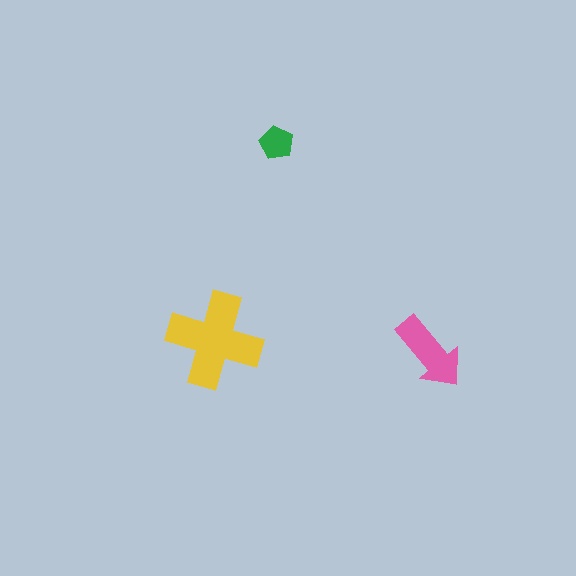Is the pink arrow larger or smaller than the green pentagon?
Larger.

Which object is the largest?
The yellow cross.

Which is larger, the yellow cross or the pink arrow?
The yellow cross.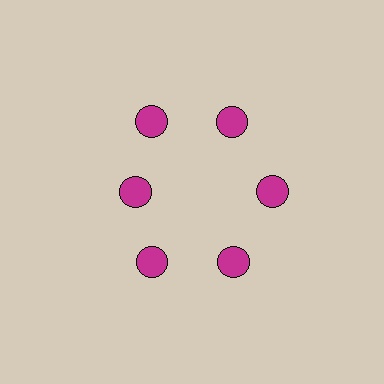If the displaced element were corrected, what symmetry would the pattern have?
It would have 6-fold rotational symmetry — the pattern would map onto itself every 60 degrees.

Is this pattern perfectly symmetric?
No. The 6 magenta circles are arranged in a ring, but one element near the 9 o'clock position is pulled inward toward the center, breaking the 6-fold rotational symmetry.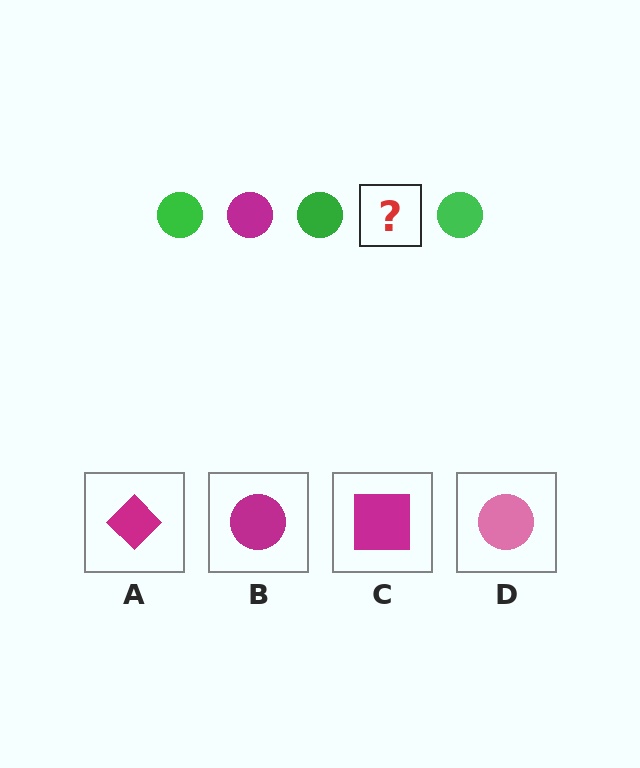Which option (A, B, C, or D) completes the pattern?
B.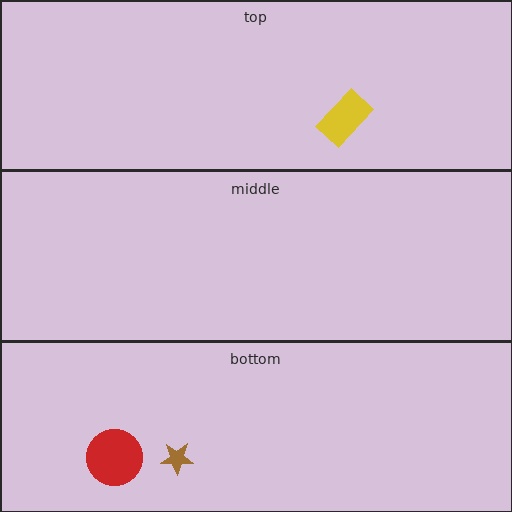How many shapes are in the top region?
1.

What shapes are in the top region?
The yellow rectangle.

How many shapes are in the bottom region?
2.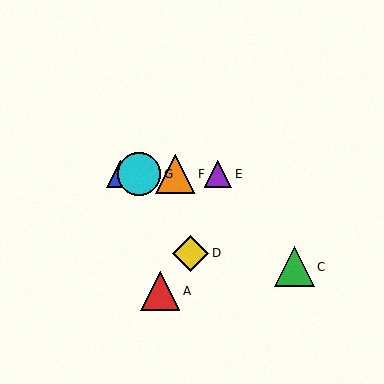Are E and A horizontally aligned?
No, E is at y≈174 and A is at y≈291.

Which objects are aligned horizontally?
Objects B, E, F, G are aligned horizontally.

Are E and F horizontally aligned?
Yes, both are at y≈174.